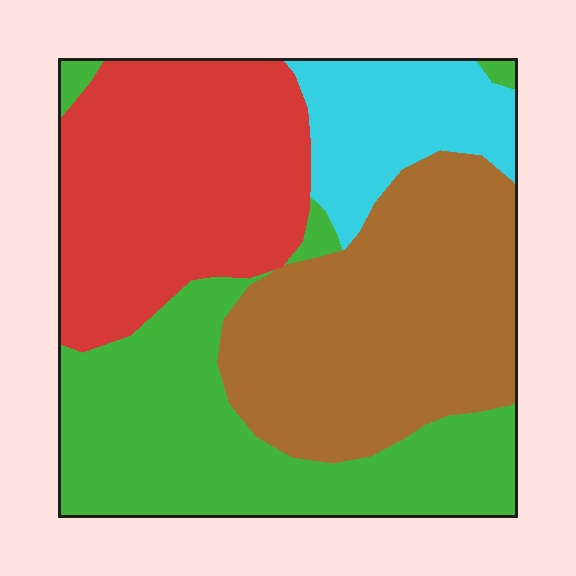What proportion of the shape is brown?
Brown covers around 30% of the shape.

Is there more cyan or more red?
Red.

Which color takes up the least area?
Cyan, at roughly 10%.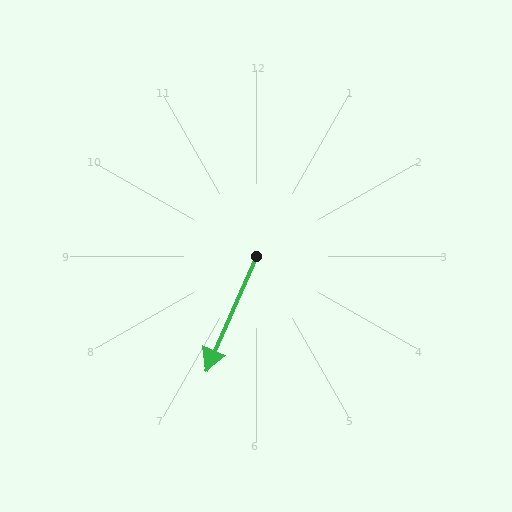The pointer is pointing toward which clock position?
Roughly 7 o'clock.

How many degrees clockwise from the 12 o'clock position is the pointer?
Approximately 204 degrees.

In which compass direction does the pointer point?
Southwest.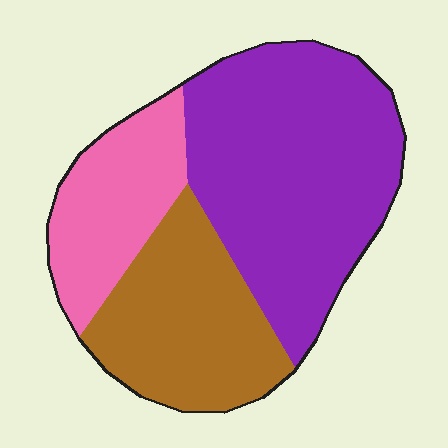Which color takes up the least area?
Pink, at roughly 20%.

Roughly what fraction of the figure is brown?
Brown covers roughly 30% of the figure.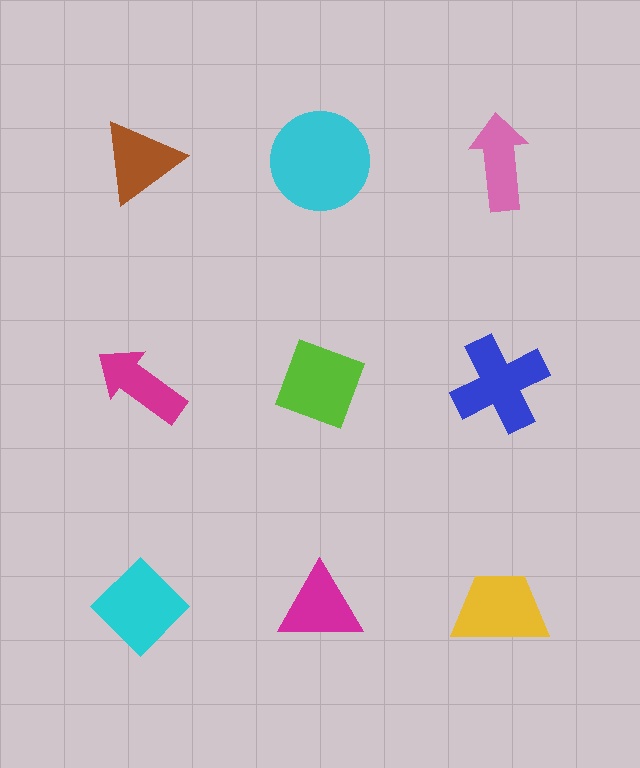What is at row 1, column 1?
A brown triangle.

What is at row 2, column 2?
A lime diamond.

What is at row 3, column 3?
A yellow trapezoid.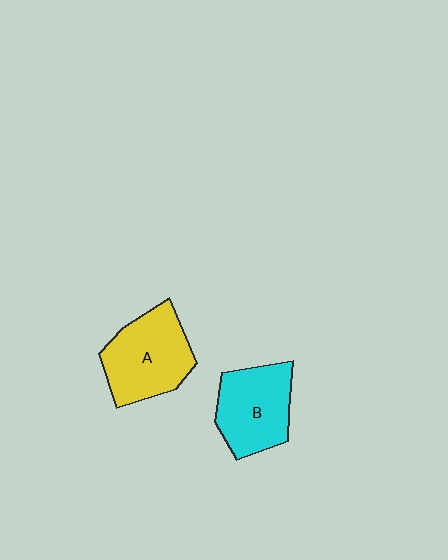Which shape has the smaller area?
Shape B (cyan).